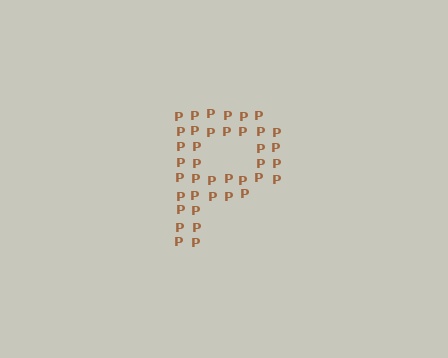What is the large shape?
The large shape is the letter P.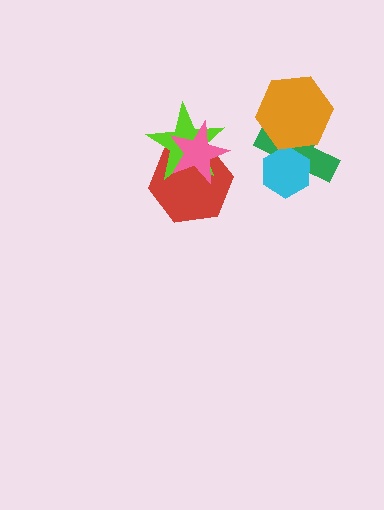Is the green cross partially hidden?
Yes, it is partially covered by another shape.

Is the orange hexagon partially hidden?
No, no other shape covers it.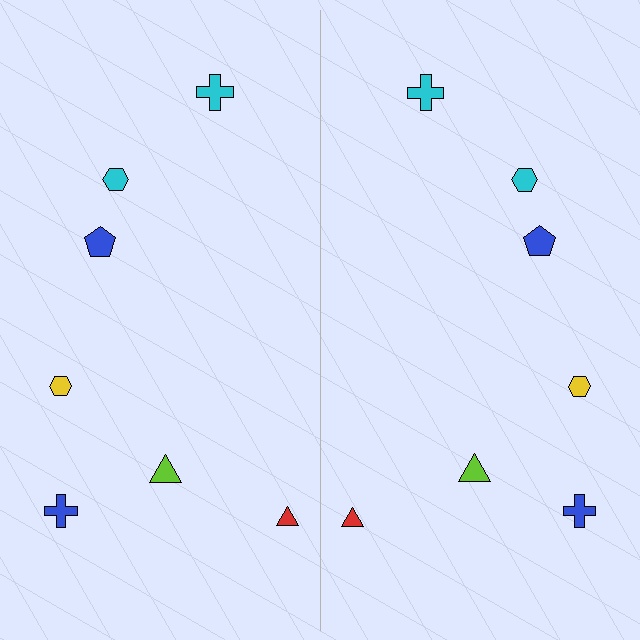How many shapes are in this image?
There are 14 shapes in this image.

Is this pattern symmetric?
Yes, this pattern has bilateral (reflection) symmetry.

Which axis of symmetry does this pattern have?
The pattern has a vertical axis of symmetry running through the center of the image.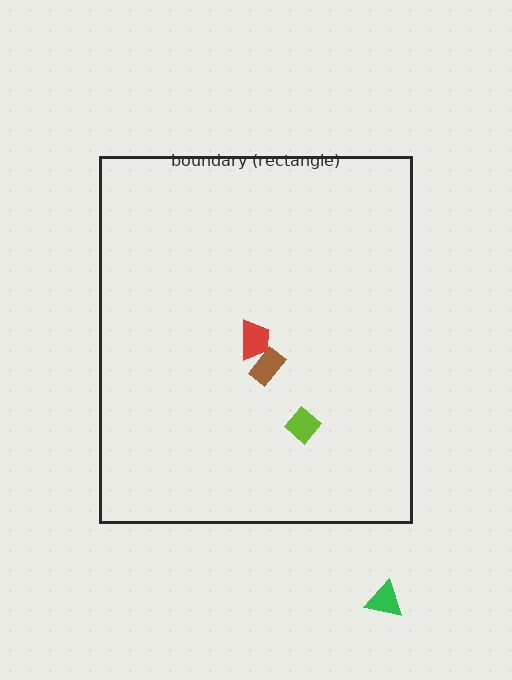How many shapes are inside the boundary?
3 inside, 1 outside.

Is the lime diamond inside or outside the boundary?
Inside.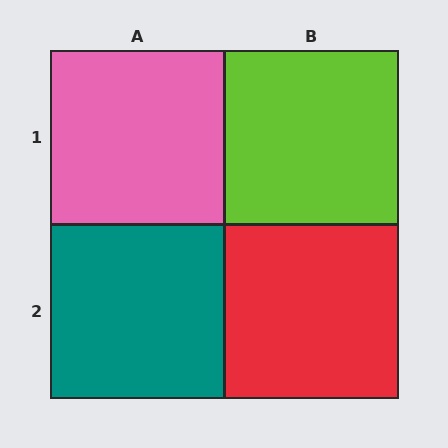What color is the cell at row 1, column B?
Lime.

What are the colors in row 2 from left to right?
Teal, red.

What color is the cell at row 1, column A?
Pink.